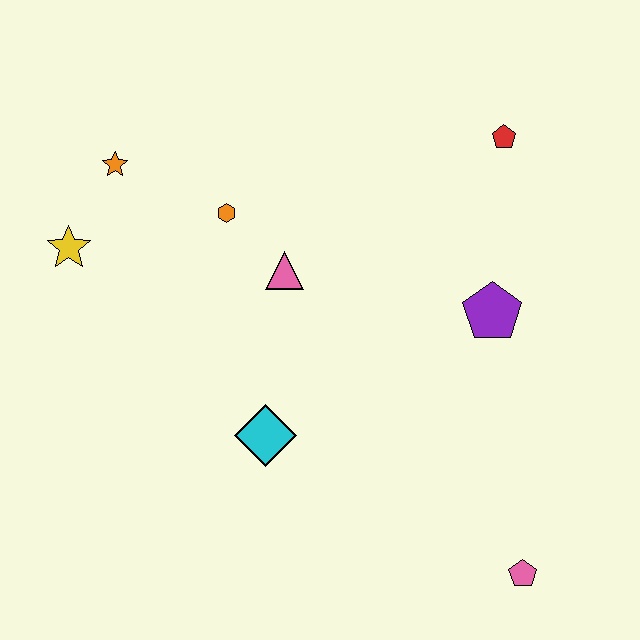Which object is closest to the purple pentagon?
The red pentagon is closest to the purple pentagon.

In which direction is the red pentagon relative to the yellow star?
The red pentagon is to the right of the yellow star.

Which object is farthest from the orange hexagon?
The pink pentagon is farthest from the orange hexagon.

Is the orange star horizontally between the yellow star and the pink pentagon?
Yes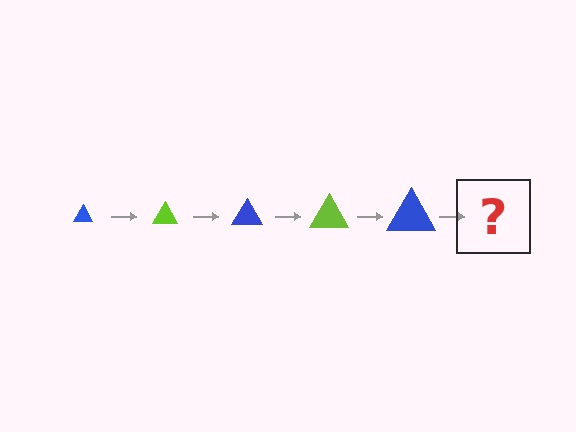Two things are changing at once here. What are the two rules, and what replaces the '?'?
The two rules are that the triangle grows larger each step and the color cycles through blue and lime. The '?' should be a lime triangle, larger than the previous one.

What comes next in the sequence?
The next element should be a lime triangle, larger than the previous one.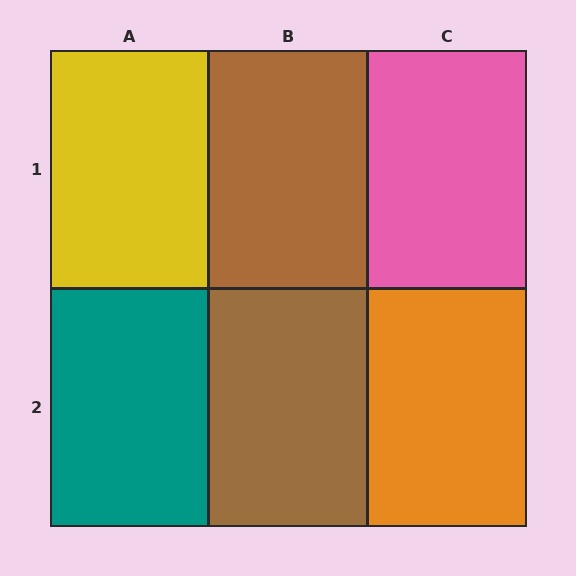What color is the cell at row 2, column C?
Orange.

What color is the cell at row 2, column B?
Brown.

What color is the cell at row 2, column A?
Teal.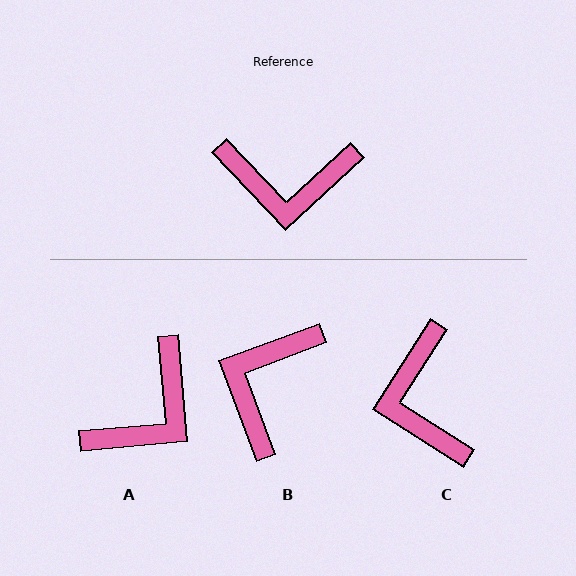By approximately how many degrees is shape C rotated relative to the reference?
Approximately 76 degrees clockwise.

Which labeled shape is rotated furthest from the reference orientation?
B, about 113 degrees away.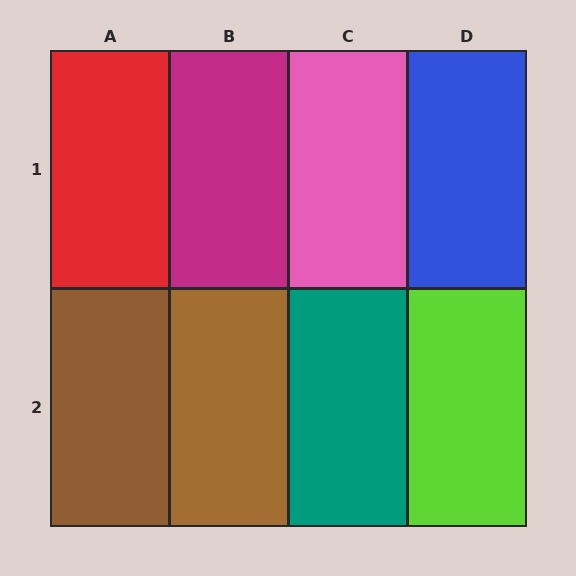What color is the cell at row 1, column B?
Magenta.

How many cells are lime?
1 cell is lime.